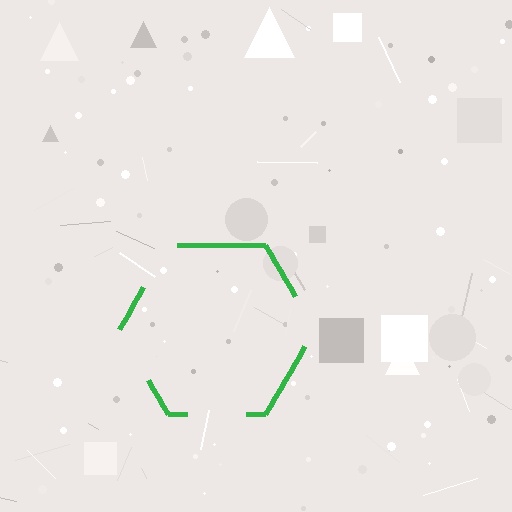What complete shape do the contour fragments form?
The contour fragments form a hexagon.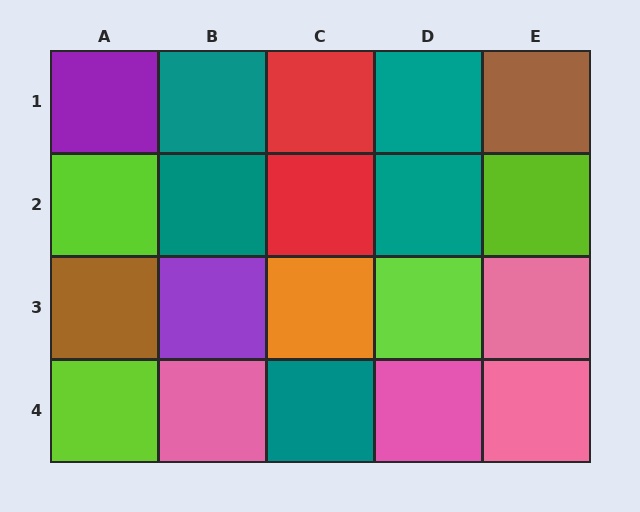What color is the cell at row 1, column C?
Red.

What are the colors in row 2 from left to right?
Lime, teal, red, teal, lime.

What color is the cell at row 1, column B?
Teal.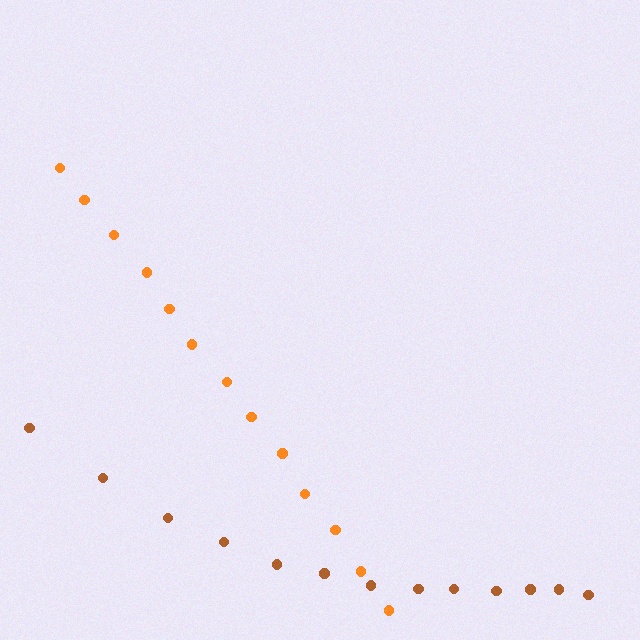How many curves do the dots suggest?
There are 2 distinct paths.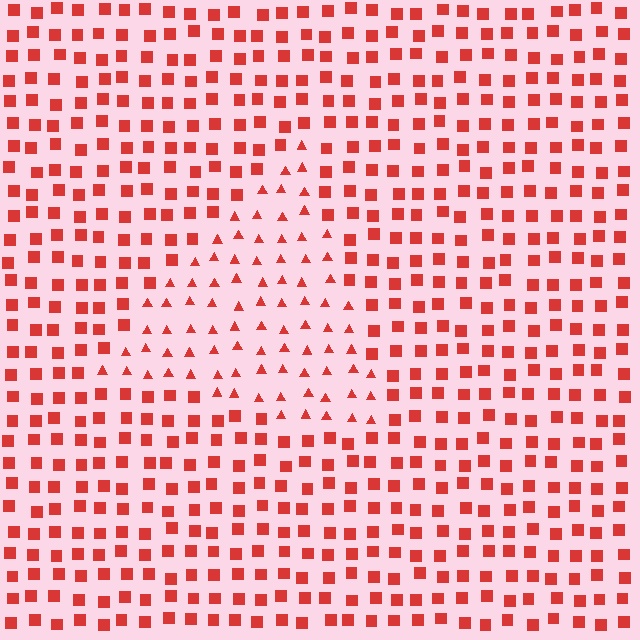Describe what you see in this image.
The image is filled with small red elements arranged in a uniform grid. A triangle-shaped region contains triangles, while the surrounding area contains squares. The boundary is defined purely by the change in element shape.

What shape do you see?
I see a triangle.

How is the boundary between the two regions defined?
The boundary is defined by a change in element shape: triangles inside vs. squares outside. All elements share the same color and spacing.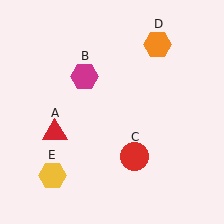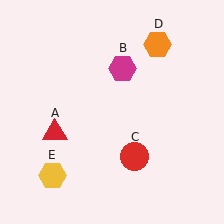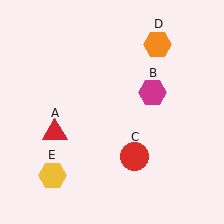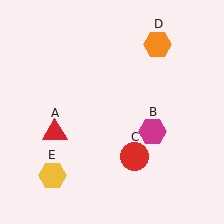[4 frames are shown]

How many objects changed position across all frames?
1 object changed position: magenta hexagon (object B).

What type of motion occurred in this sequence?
The magenta hexagon (object B) rotated clockwise around the center of the scene.